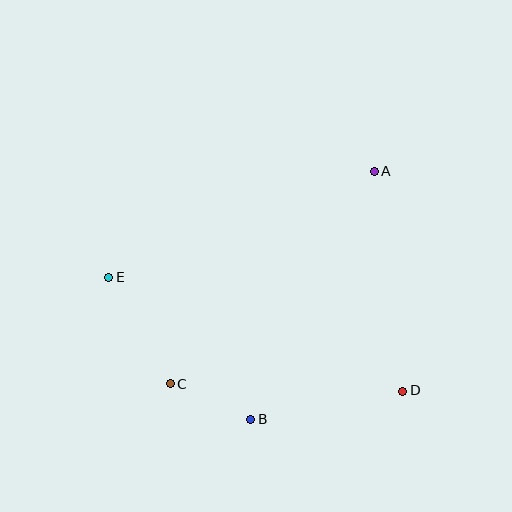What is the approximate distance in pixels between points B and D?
The distance between B and D is approximately 156 pixels.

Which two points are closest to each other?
Points B and C are closest to each other.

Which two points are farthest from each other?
Points D and E are farthest from each other.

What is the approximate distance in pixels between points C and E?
The distance between C and E is approximately 123 pixels.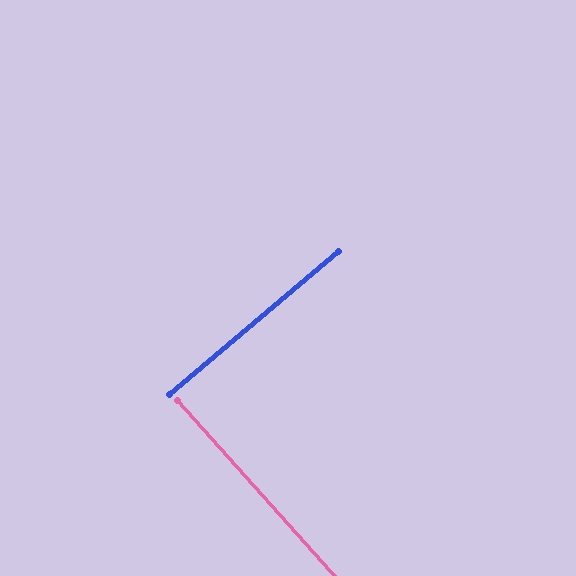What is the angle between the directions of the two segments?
Approximately 88 degrees.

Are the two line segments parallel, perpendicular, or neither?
Perpendicular — they meet at approximately 88°.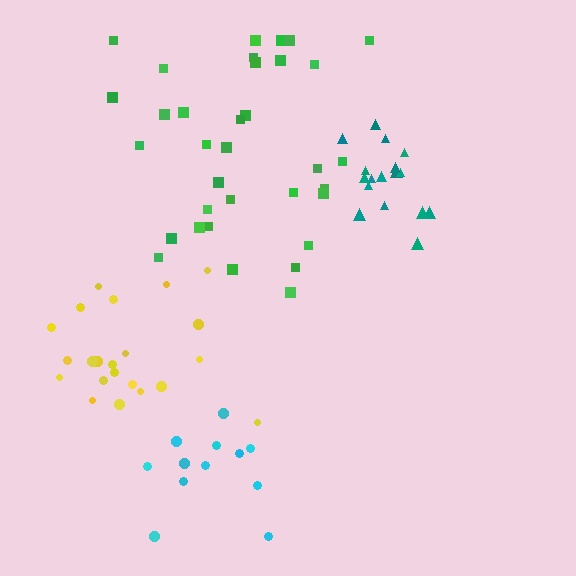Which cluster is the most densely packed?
Teal.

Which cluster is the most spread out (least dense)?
Cyan.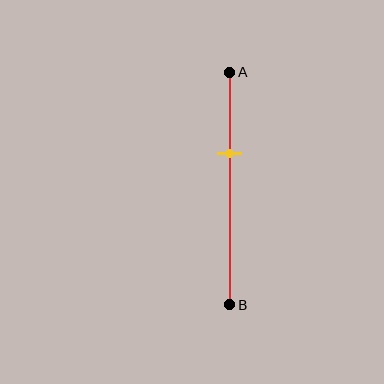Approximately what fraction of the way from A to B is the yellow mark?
The yellow mark is approximately 35% of the way from A to B.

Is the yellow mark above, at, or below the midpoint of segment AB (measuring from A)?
The yellow mark is above the midpoint of segment AB.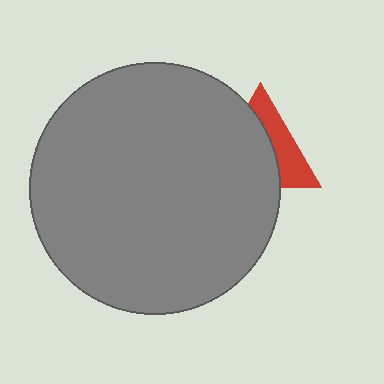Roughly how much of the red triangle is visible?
A small part of it is visible (roughly 39%).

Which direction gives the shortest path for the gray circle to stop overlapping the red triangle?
Moving left gives the shortest separation.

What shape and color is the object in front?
The object in front is a gray circle.